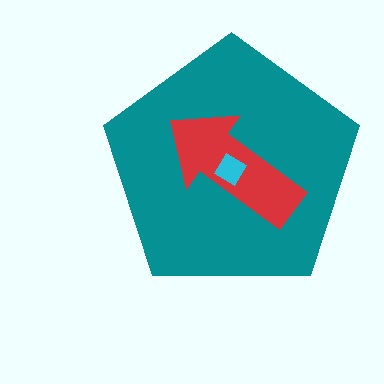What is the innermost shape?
The cyan diamond.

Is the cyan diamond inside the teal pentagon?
Yes.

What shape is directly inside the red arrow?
The cyan diamond.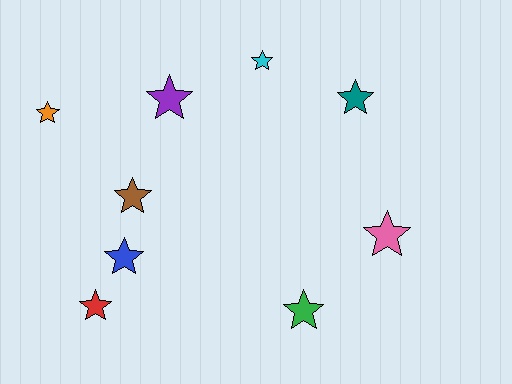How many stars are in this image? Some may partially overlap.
There are 9 stars.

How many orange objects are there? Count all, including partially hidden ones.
There is 1 orange object.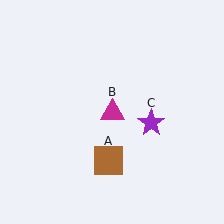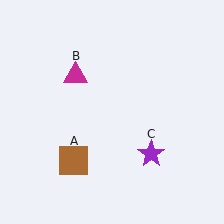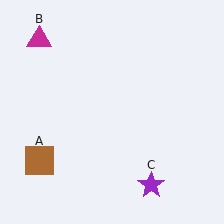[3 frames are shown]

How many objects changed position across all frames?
3 objects changed position: brown square (object A), magenta triangle (object B), purple star (object C).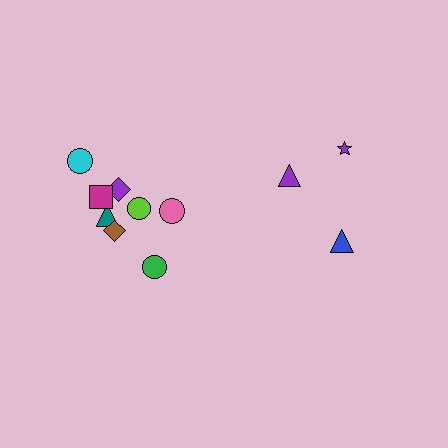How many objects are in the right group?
There are 3 objects.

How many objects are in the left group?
There are 8 objects.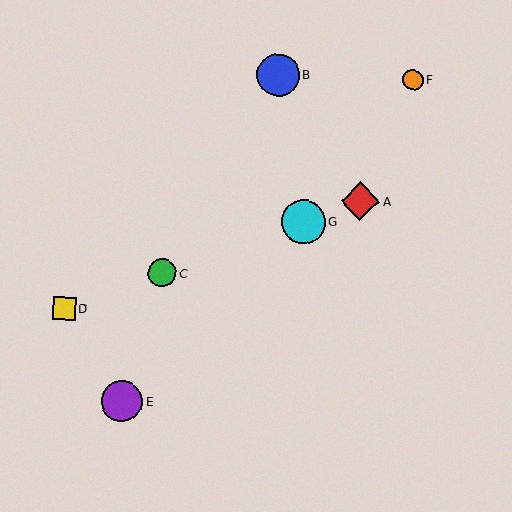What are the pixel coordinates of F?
Object F is at (413, 80).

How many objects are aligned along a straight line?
4 objects (A, C, D, G) are aligned along a straight line.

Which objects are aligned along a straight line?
Objects A, C, D, G are aligned along a straight line.